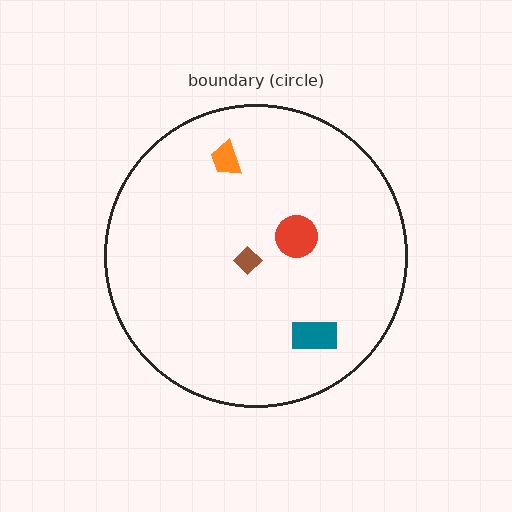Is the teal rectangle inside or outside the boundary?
Inside.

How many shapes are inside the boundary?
4 inside, 0 outside.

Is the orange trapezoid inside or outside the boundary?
Inside.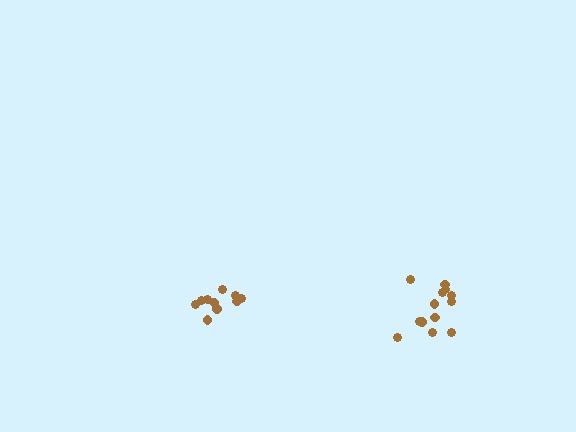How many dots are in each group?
Group 1: 13 dots, Group 2: 11 dots (24 total).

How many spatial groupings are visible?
There are 2 spatial groupings.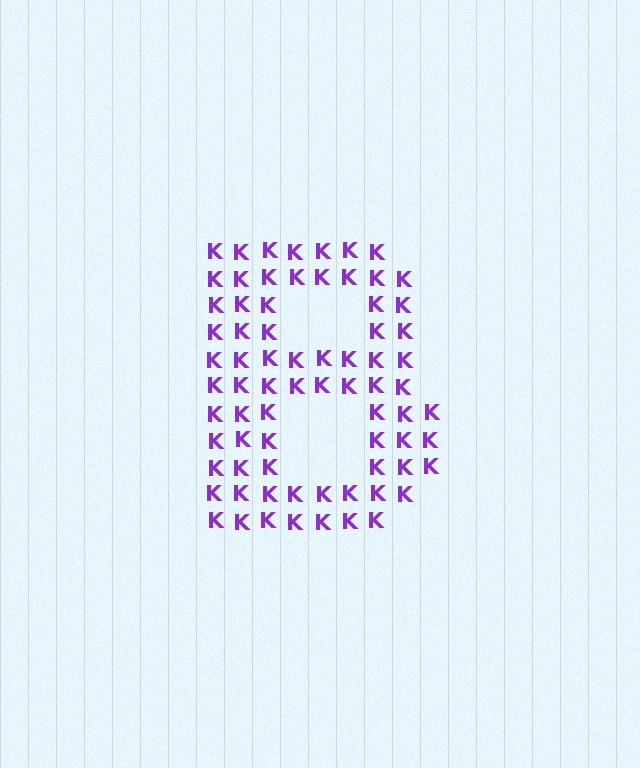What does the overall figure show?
The overall figure shows the letter B.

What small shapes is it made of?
It is made of small letter K's.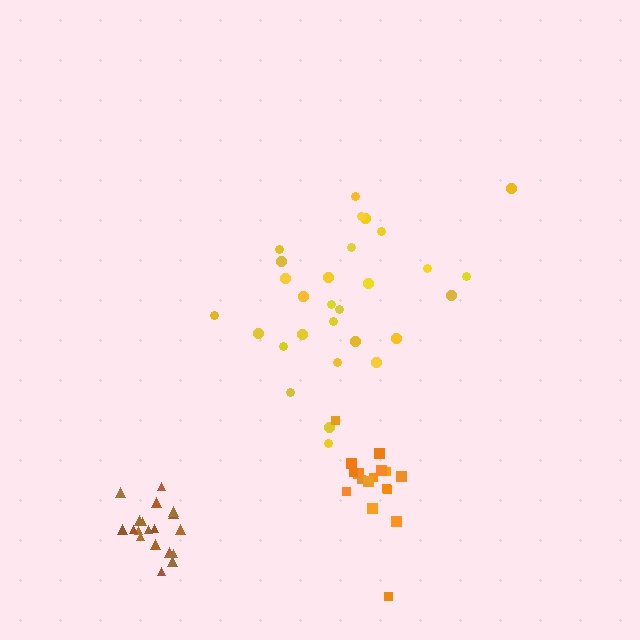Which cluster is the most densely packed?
Brown.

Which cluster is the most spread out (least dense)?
Yellow.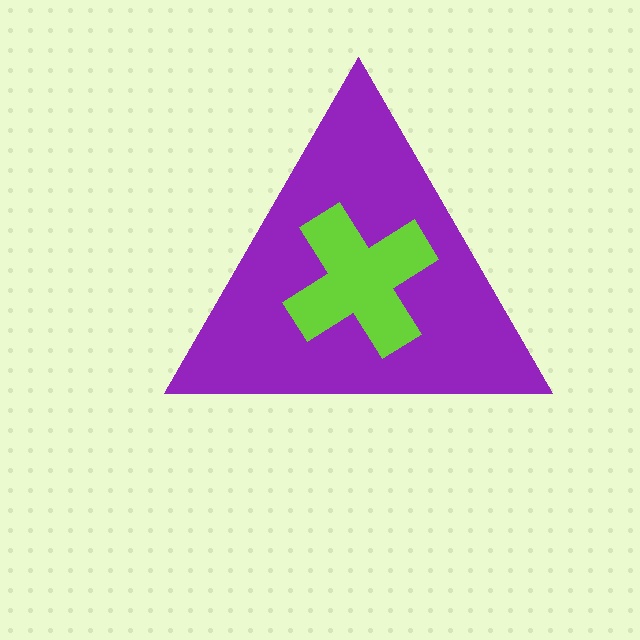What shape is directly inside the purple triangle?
The lime cross.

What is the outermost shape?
The purple triangle.